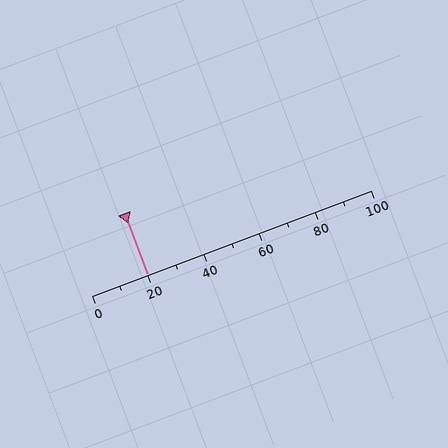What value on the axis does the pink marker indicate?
The marker indicates approximately 20.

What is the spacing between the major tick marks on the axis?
The major ticks are spaced 20 apart.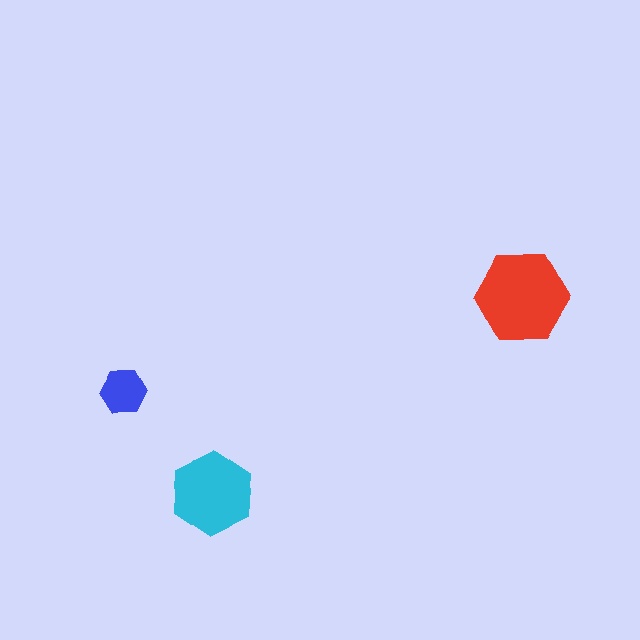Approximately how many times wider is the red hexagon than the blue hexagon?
About 2 times wider.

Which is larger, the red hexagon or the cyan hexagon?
The red one.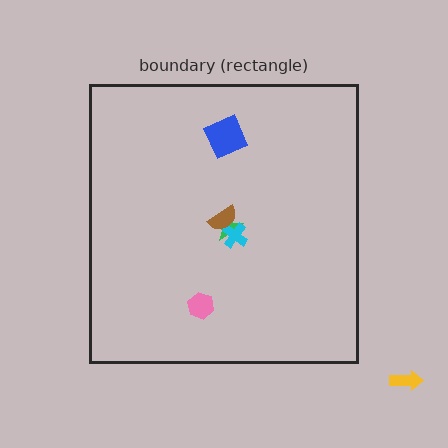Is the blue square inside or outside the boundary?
Inside.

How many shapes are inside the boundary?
5 inside, 1 outside.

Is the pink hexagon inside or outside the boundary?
Inside.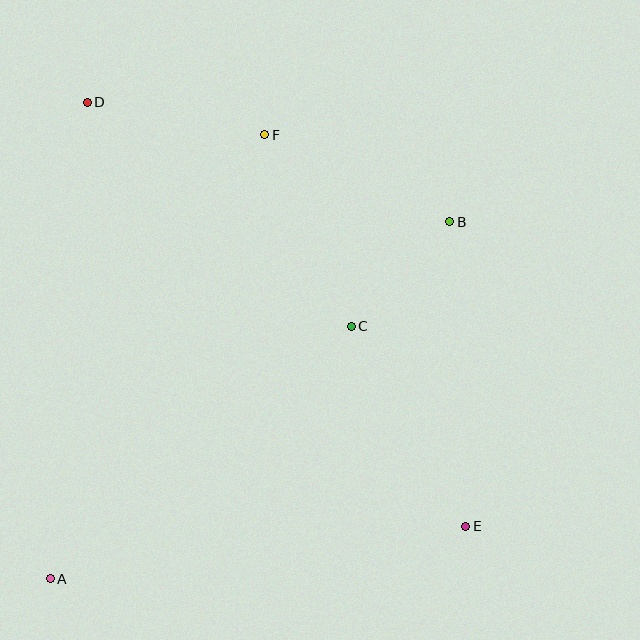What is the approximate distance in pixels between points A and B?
The distance between A and B is approximately 536 pixels.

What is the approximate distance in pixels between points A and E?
The distance between A and E is approximately 419 pixels.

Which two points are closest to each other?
Points B and C are closest to each other.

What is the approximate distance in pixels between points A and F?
The distance between A and F is approximately 493 pixels.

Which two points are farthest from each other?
Points D and E are farthest from each other.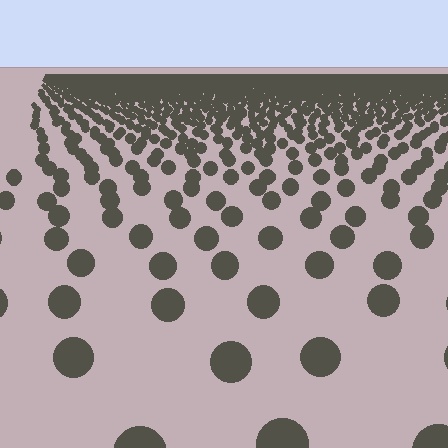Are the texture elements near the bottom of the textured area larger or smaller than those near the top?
Larger. Near the bottom, elements are closer to the viewer and appear at a bigger on-screen size.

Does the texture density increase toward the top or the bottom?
Density increases toward the top.